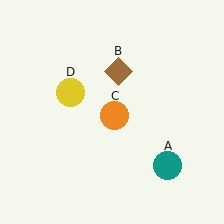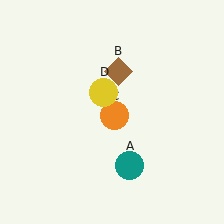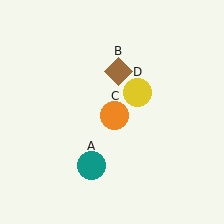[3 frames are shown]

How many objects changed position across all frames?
2 objects changed position: teal circle (object A), yellow circle (object D).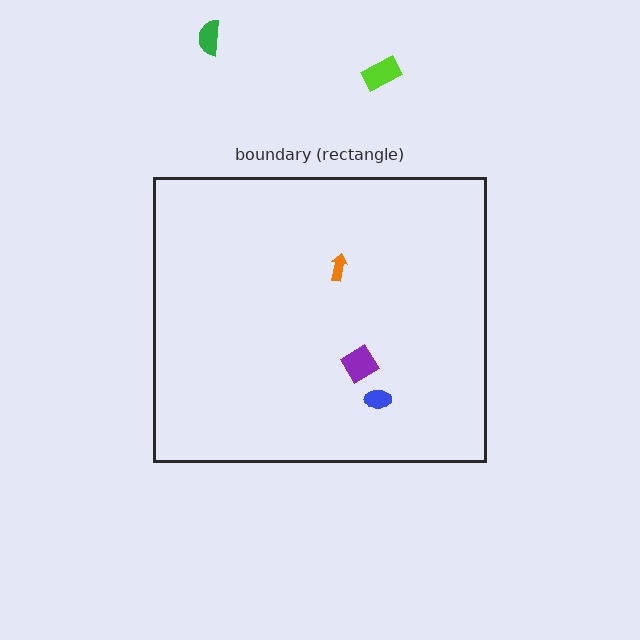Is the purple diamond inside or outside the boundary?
Inside.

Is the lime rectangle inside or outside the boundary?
Outside.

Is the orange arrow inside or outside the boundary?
Inside.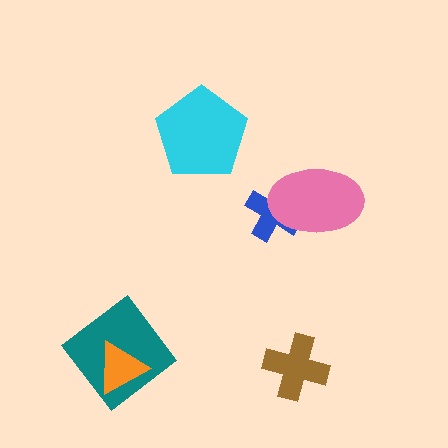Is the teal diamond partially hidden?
Yes, it is partially covered by another shape.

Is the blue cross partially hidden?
Yes, it is partially covered by another shape.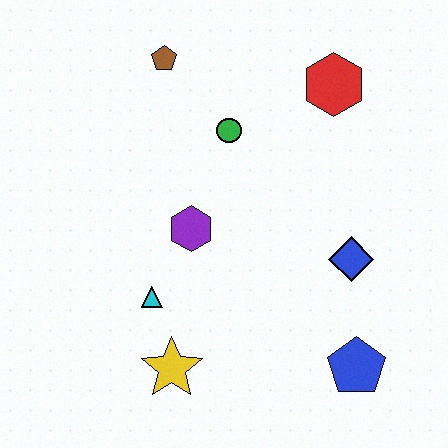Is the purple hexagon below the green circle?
Yes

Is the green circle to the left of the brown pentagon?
No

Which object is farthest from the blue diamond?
The brown pentagon is farthest from the blue diamond.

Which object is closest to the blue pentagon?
The blue diamond is closest to the blue pentagon.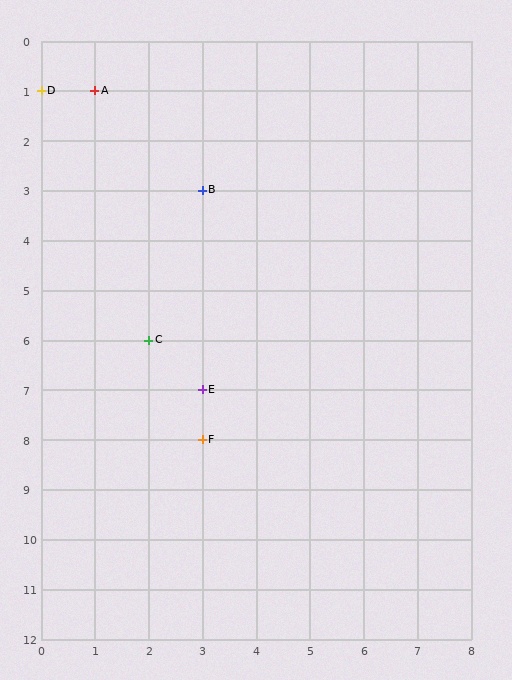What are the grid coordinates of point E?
Point E is at grid coordinates (3, 7).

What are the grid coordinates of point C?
Point C is at grid coordinates (2, 6).